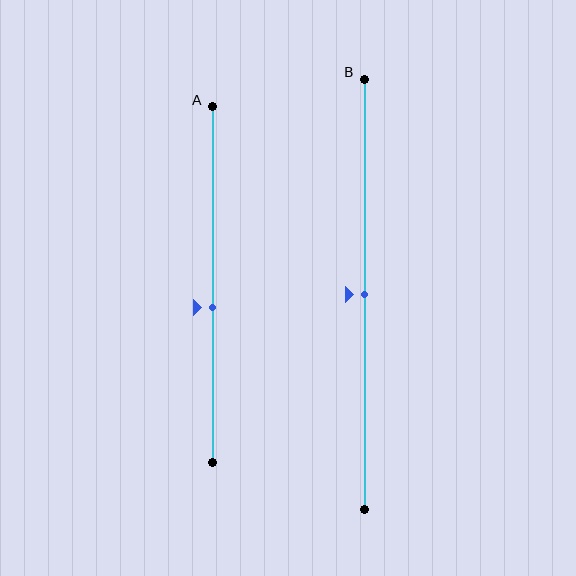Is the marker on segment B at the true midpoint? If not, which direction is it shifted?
Yes, the marker on segment B is at the true midpoint.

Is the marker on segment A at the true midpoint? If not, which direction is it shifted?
No, the marker on segment A is shifted downward by about 6% of the segment length.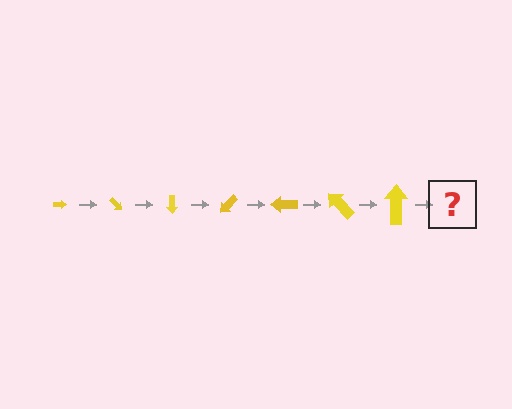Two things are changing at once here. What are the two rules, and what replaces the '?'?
The two rules are that the arrow grows larger each step and it rotates 45 degrees each step. The '?' should be an arrow, larger than the previous one and rotated 315 degrees from the start.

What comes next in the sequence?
The next element should be an arrow, larger than the previous one and rotated 315 degrees from the start.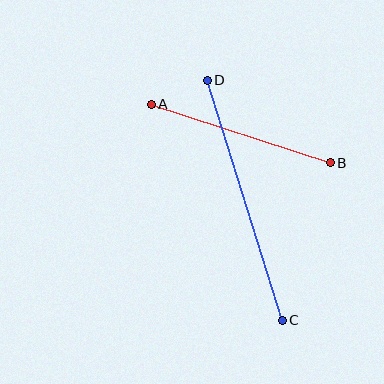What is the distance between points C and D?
The distance is approximately 252 pixels.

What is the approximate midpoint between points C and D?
The midpoint is at approximately (245, 200) pixels.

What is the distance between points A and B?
The distance is approximately 188 pixels.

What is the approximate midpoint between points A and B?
The midpoint is at approximately (241, 134) pixels.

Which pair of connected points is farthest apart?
Points C and D are farthest apart.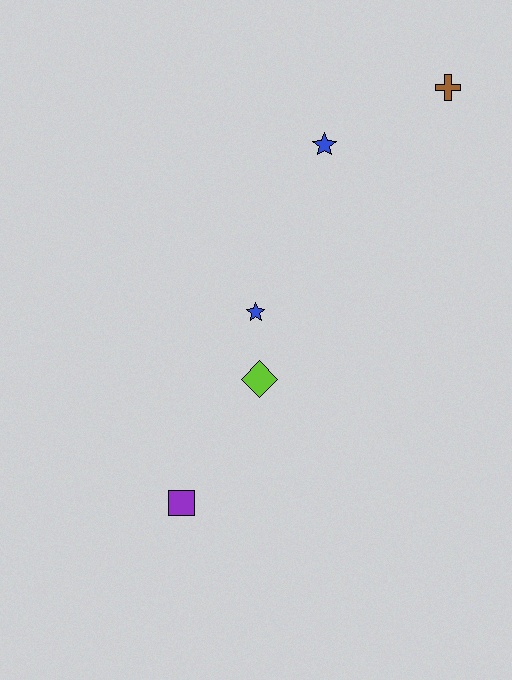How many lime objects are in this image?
There is 1 lime object.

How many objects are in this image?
There are 5 objects.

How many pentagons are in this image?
There are no pentagons.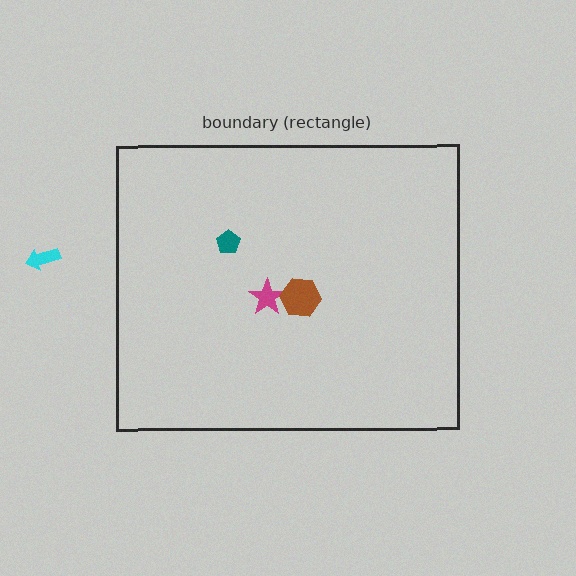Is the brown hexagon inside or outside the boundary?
Inside.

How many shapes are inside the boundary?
3 inside, 1 outside.